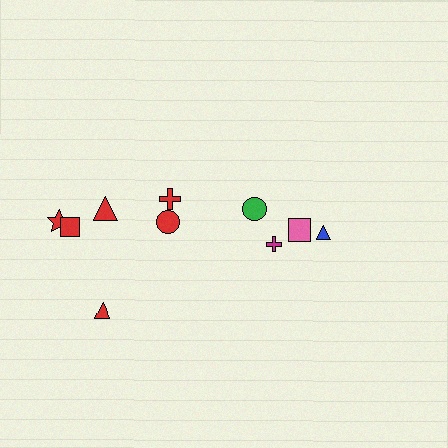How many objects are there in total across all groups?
There are 10 objects.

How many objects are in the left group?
There are 6 objects.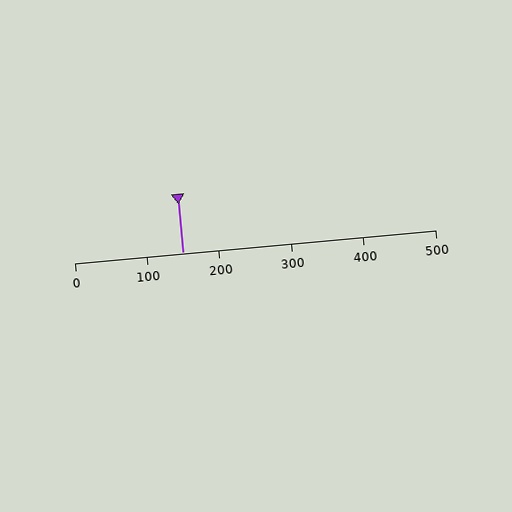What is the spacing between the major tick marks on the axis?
The major ticks are spaced 100 apart.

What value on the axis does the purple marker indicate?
The marker indicates approximately 150.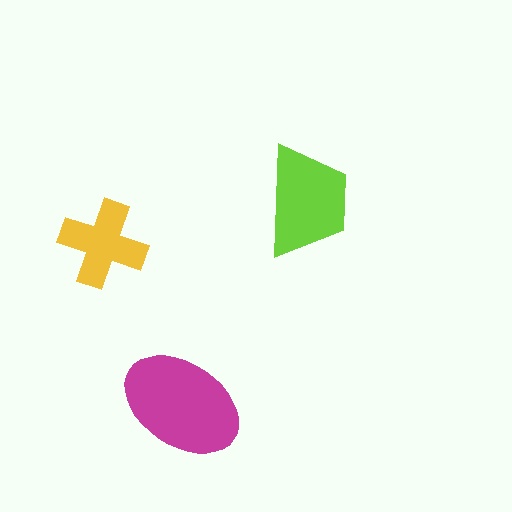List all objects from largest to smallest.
The magenta ellipse, the lime trapezoid, the yellow cross.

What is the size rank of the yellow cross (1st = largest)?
3rd.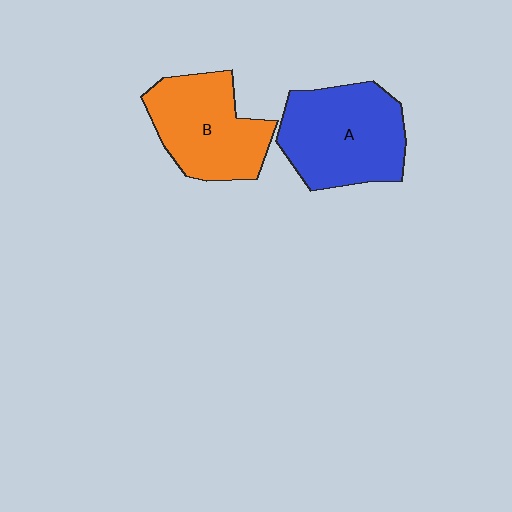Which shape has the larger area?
Shape A (blue).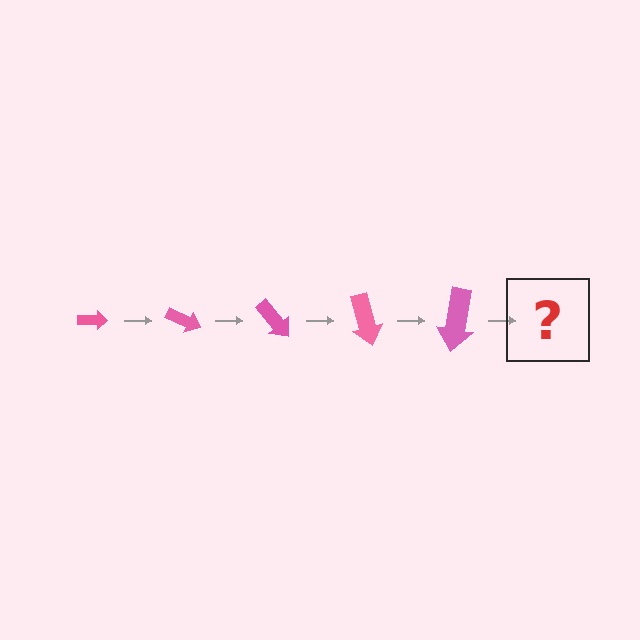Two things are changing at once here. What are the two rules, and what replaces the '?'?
The two rules are that the arrow grows larger each step and it rotates 25 degrees each step. The '?' should be an arrow, larger than the previous one and rotated 125 degrees from the start.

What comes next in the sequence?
The next element should be an arrow, larger than the previous one and rotated 125 degrees from the start.